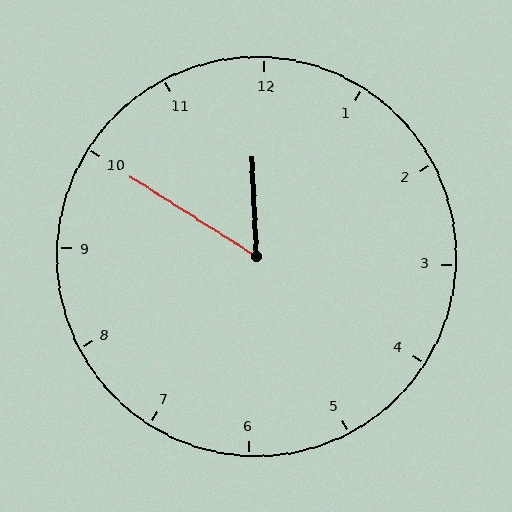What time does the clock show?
11:50.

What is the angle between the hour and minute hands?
Approximately 55 degrees.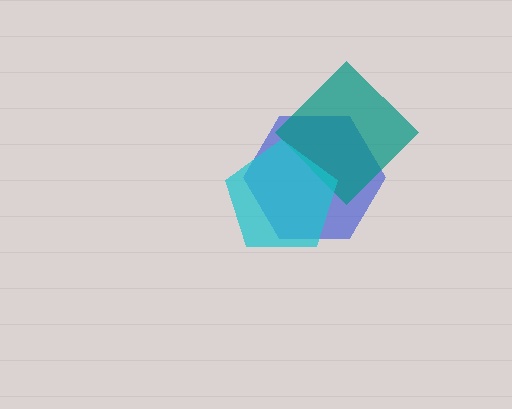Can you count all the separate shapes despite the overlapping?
Yes, there are 3 separate shapes.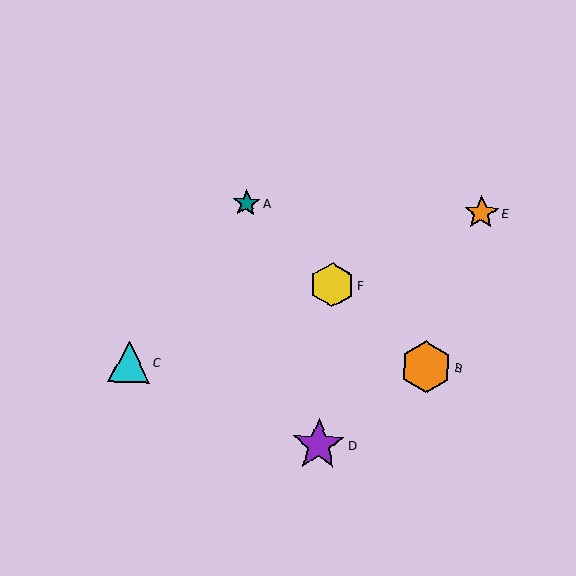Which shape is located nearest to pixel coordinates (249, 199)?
The teal star (labeled A) at (246, 203) is nearest to that location.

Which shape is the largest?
The purple star (labeled D) is the largest.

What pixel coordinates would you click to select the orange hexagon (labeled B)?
Click at (426, 367) to select the orange hexagon B.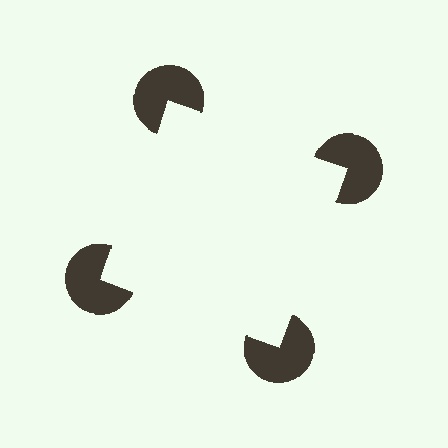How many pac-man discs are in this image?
There are 4 — one at each vertex of the illusory square.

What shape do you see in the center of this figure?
An illusory square — its edges are inferred from the aligned wedge cuts in the pac-man discs, not physically drawn.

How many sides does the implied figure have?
4 sides.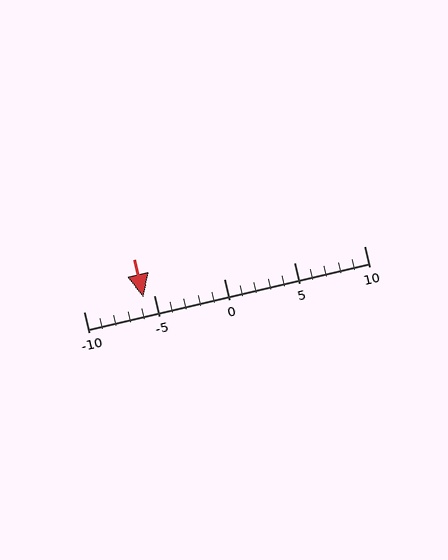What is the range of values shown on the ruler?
The ruler shows values from -10 to 10.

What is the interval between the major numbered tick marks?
The major tick marks are spaced 5 units apart.